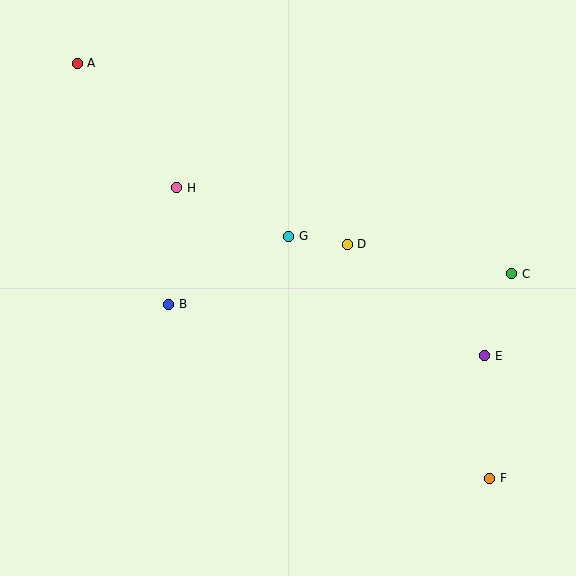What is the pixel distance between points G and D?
The distance between G and D is 59 pixels.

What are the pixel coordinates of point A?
Point A is at (77, 63).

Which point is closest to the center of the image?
Point G at (289, 236) is closest to the center.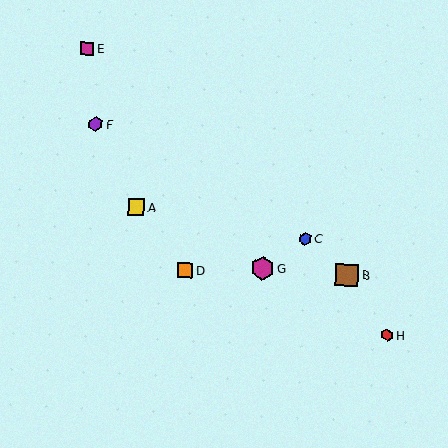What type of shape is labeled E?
Shape E is a magenta square.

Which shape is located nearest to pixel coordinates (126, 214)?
The yellow square (labeled A) at (136, 207) is nearest to that location.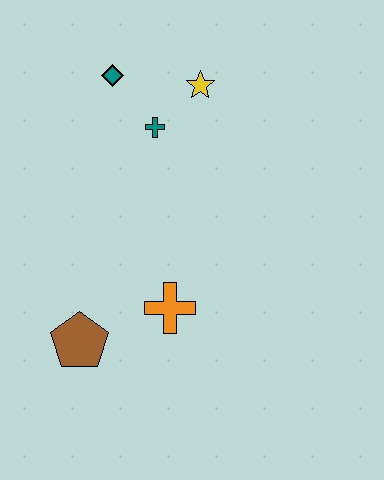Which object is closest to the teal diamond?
The teal cross is closest to the teal diamond.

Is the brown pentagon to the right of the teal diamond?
No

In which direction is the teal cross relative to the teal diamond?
The teal cross is below the teal diamond.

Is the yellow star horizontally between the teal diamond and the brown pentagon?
No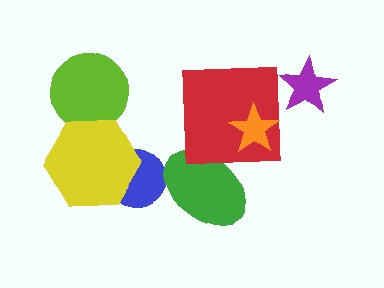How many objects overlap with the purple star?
0 objects overlap with the purple star.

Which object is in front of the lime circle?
The yellow hexagon is in front of the lime circle.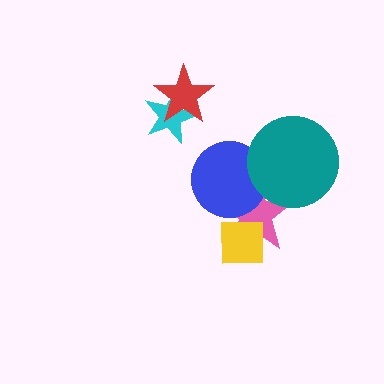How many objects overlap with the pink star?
3 objects overlap with the pink star.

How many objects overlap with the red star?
1 object overlaps with the red star.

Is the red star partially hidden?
No, no other shape covers it.